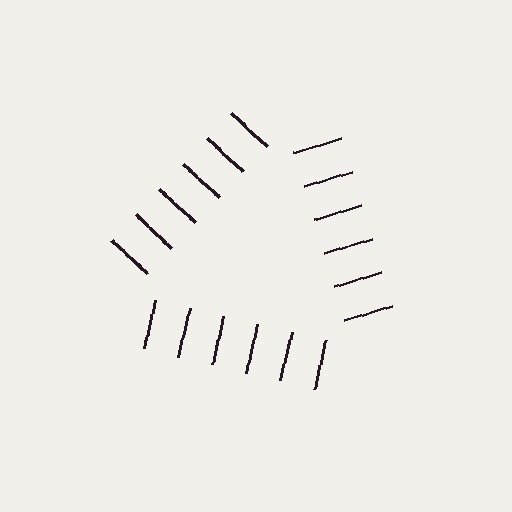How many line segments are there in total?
18 — 6 along each of the 3 edges.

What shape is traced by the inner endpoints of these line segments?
An illusory triangle — the line segments terminate on its edges but no continuous stroke is drawn.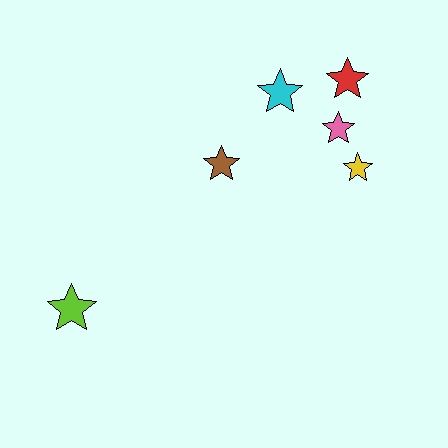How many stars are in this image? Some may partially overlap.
There are 6 stars.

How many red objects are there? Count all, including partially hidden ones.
There is 1 red object.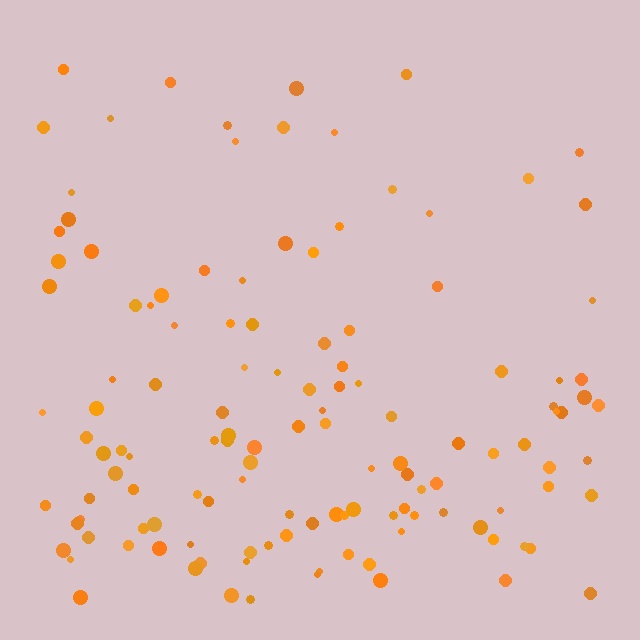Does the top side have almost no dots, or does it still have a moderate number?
Still a moderate number, just noticeably fewer than the bottom.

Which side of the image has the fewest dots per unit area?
The top.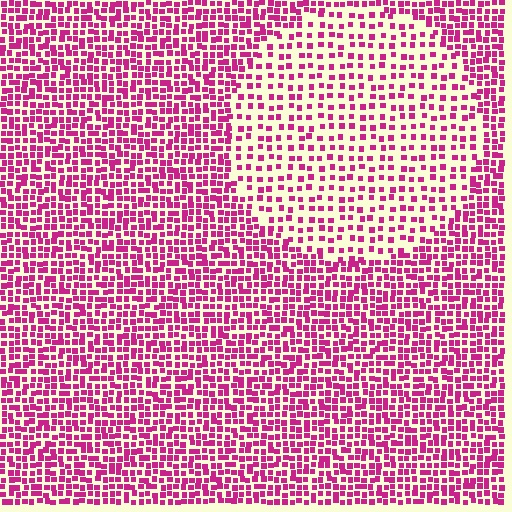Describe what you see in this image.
The image contains small magenta elements arranged at two different densities. A circle-shaped region is visible where the elements are less densely packed than the surrounding area.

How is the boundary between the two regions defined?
The boundary is defined by a change in element density (approximately 2.0x ratio). All elements are the same color, size, and shape.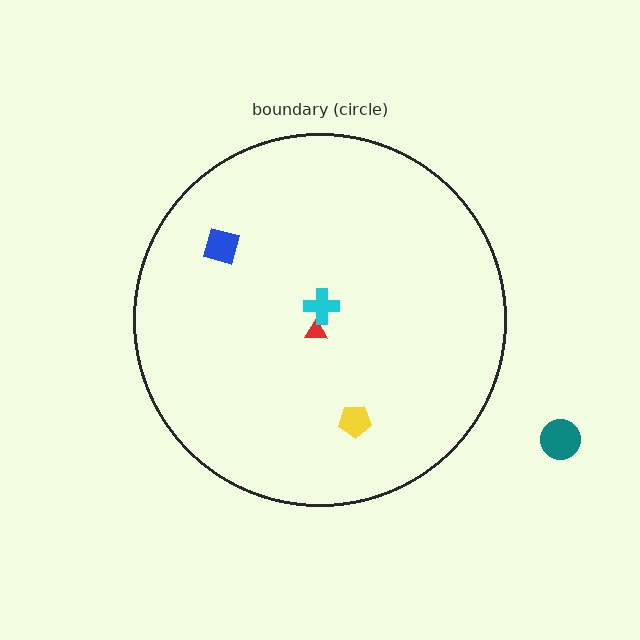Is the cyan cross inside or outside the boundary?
Inside.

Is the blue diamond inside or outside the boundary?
Inside.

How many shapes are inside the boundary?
4 inside, 1 outside.